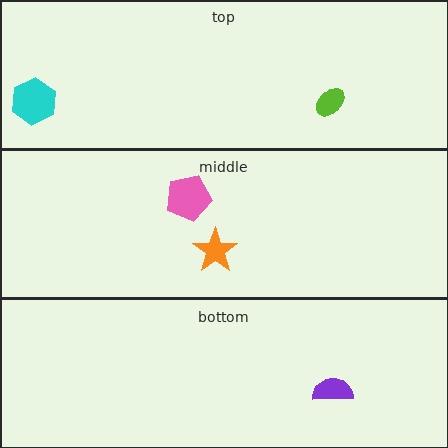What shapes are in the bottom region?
The purple semicircle.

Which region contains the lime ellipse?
The top region.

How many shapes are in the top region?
2.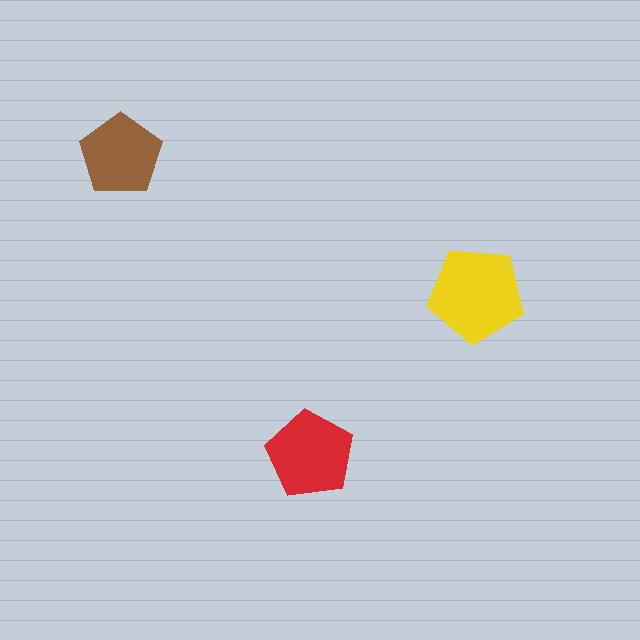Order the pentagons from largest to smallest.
the yellow one, the red one, the brown one.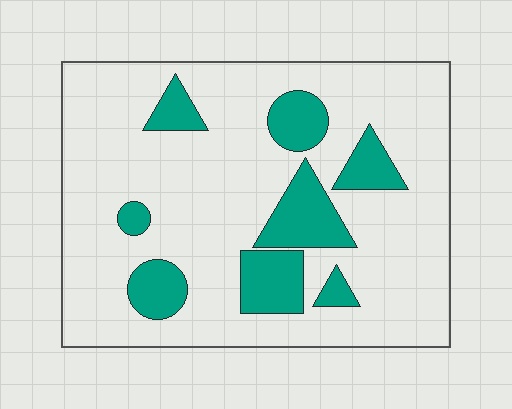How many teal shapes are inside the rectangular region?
8.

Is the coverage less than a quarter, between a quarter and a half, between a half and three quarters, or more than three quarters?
Less than a quarter.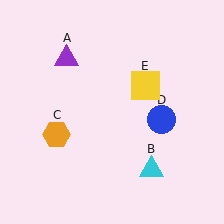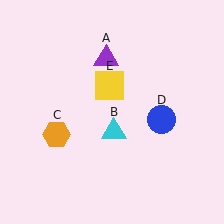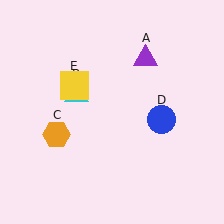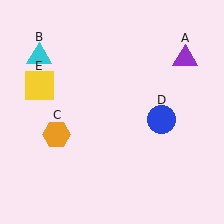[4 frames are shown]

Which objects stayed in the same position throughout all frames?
Orange hexagon (object C) and blue circle (object D) remained stationary.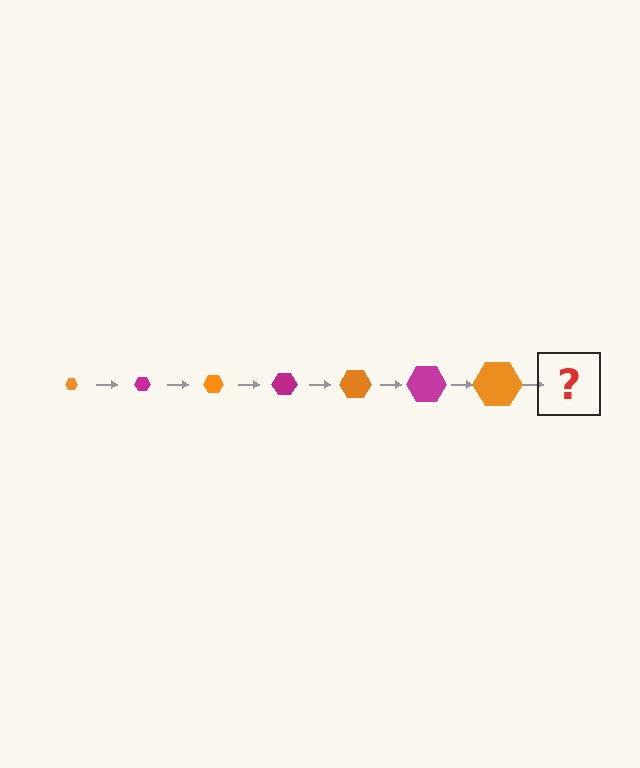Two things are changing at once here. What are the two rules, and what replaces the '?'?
The two rules are that the hexagon grows larger each step and the color cycles through orange and magenta. The '?' should be a magenta hexagon, larger than the previous one.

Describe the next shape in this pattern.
It should be a magenta hexagon, larger than the previous one.